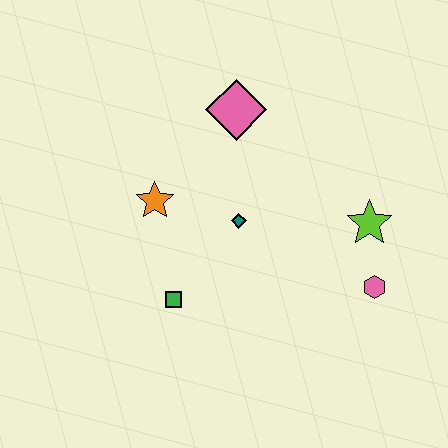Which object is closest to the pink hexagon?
The lime star is closest to the pink hexagon.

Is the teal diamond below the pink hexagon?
No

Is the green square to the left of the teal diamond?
Yes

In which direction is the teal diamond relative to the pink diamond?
The teal diamond is below the pink diamond.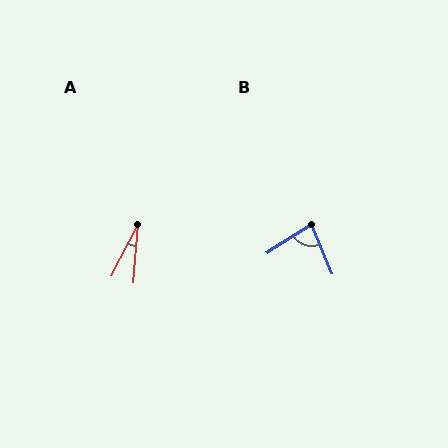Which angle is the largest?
B, at approximately 80 degrees.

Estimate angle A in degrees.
Approximately 22 degrees.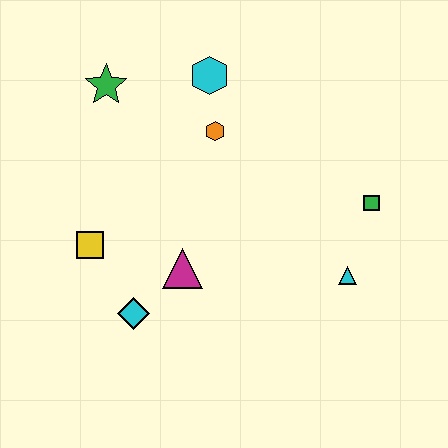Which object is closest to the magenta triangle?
The cyan diamond is closest to the magenta triangle.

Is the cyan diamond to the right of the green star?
Yes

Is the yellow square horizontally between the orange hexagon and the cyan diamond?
No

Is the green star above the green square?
Yes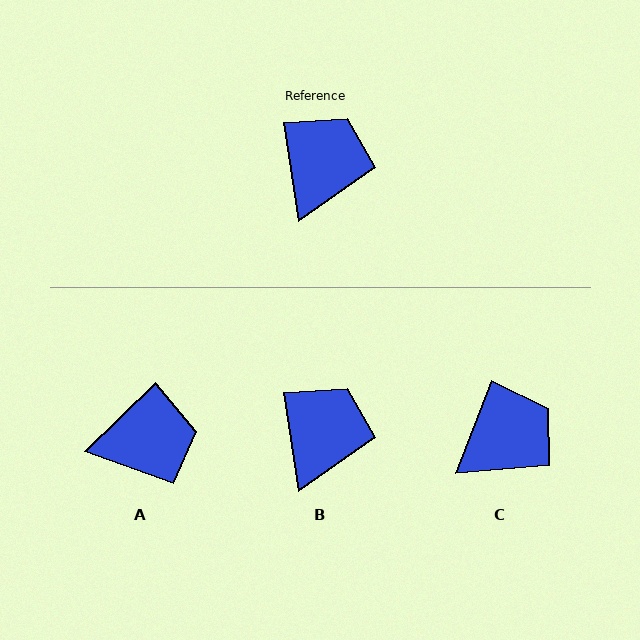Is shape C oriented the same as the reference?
No, it is off by about 30 degrees.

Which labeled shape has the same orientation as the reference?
B.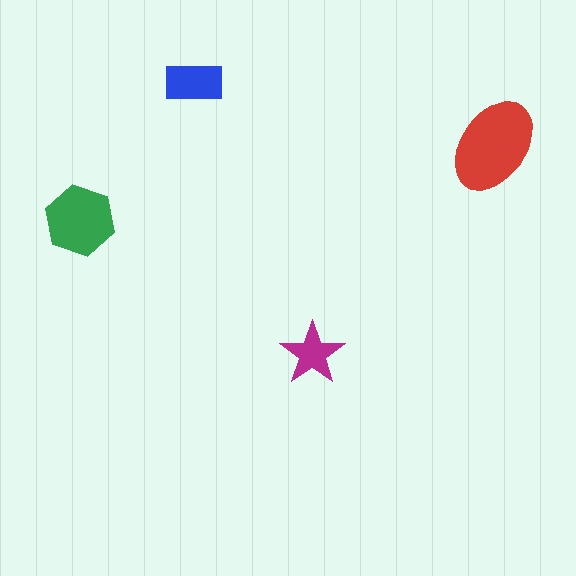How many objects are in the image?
There are 4 objects in the image.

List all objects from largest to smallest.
The red ellipse, the green hexagon, the blue rectangle, the magenta star.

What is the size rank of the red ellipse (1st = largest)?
1st.